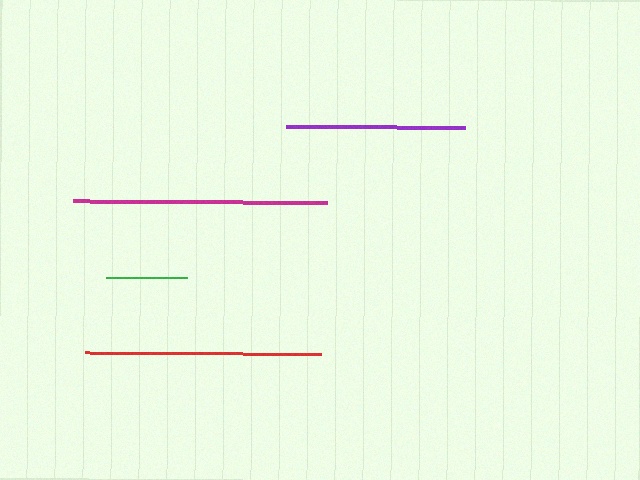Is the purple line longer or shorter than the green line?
The purple line is longer than the green line.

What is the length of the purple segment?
The purple segment is approximately 178 pixels long.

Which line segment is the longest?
The magenta line is the longest at approximately 253 pixels.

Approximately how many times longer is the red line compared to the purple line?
The red line is approximately 1.3 times the length of the purple line.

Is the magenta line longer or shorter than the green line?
The magenta line is longer than the green line.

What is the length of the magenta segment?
The magenta segment is approximately 253 pixels long.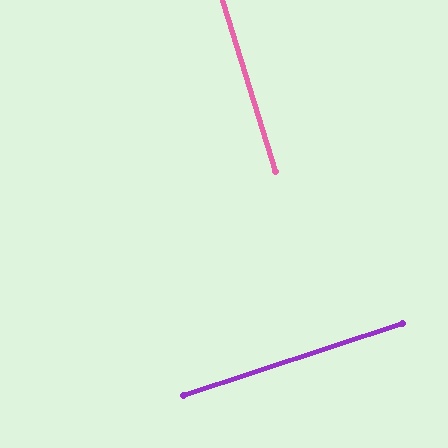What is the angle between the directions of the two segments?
Approximately 89 degrees.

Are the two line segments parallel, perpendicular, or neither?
Perpendicular — they meet at approximately 89°.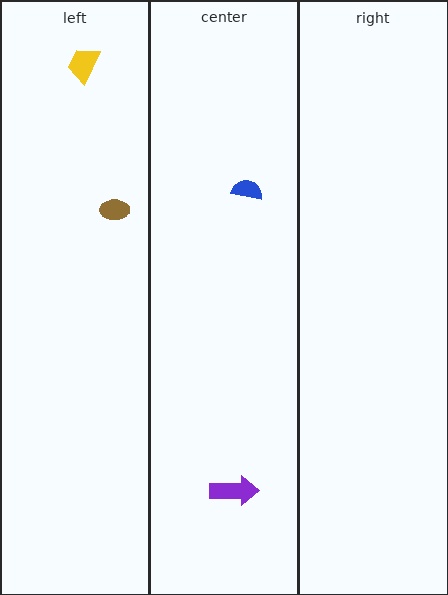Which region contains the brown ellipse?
The left region.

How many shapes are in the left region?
2.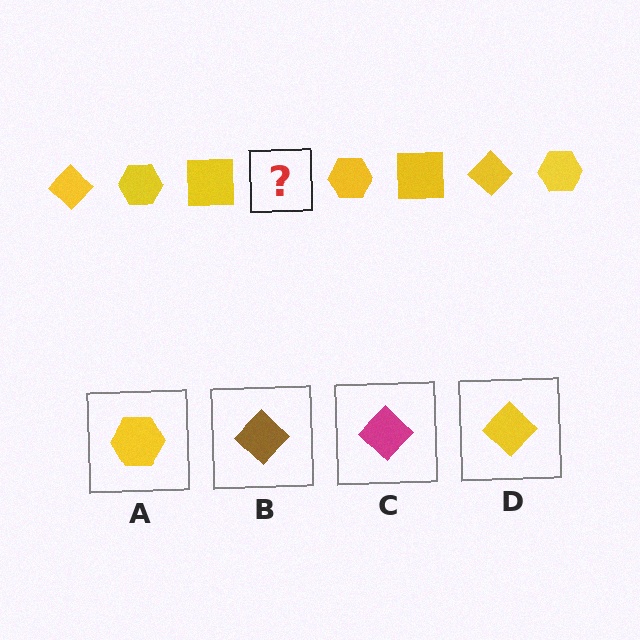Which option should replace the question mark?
Option D.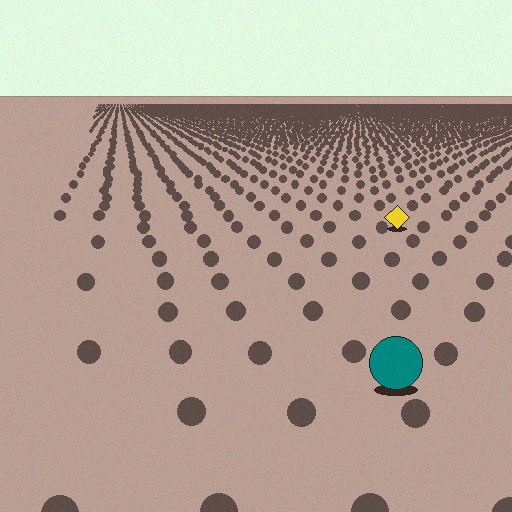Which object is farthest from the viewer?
The yellow diamond is farthest from the viewer. It appears smaller and the ground texture around it is denser.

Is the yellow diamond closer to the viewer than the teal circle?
No. The teal circle is closer — you can tell from the texture gradient: the ground texture is coarser near it.